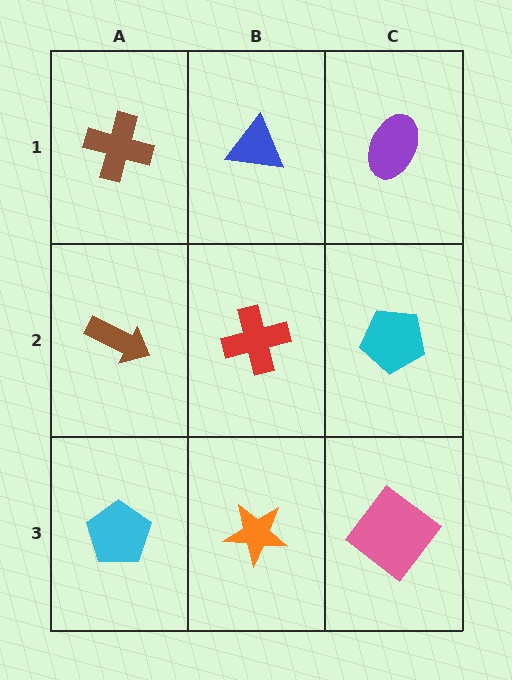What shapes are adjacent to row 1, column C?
A cyan pentagon (row 2, column C), a blue triangle (row 1, column B).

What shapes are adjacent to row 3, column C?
A cyan pentagon (row 2, column C), an orange star (row 3, column B).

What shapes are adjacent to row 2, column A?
A brown cross (row 1, column A), a cyan pentagon (row 3, column A), a red cross (row 2, column B).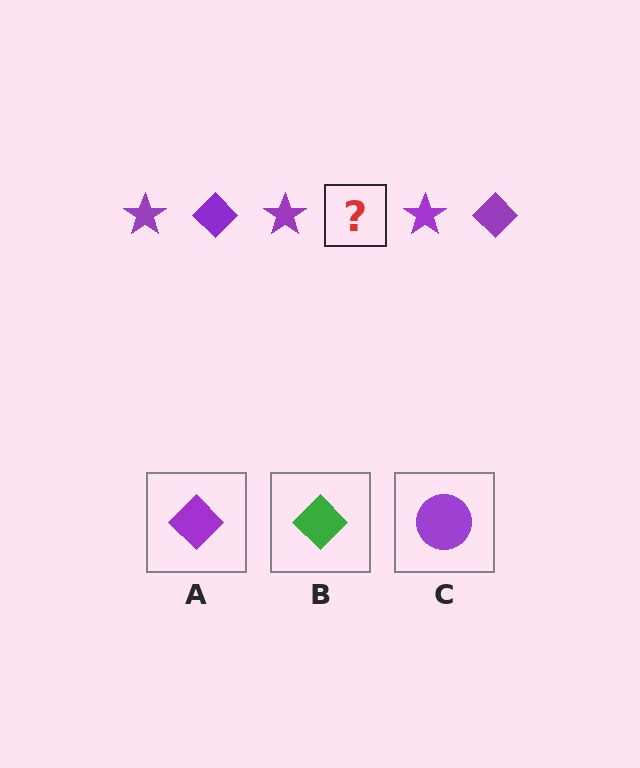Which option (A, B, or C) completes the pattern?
A.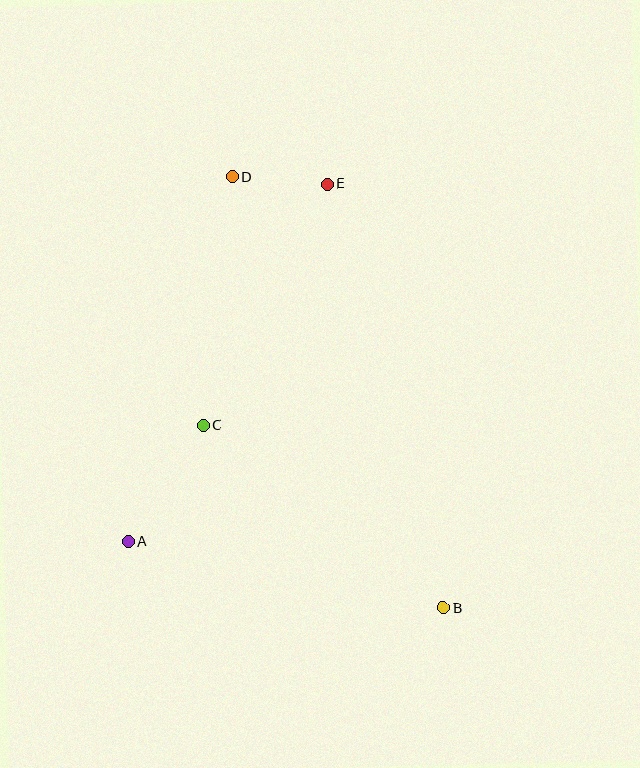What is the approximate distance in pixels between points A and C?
The distance between A and C is approximately 139 pixels.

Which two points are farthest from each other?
Points B and D are farthest from each other.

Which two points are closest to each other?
Points D and E are closest to each other.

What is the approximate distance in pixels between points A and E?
The distance between A and E is approximately 409 pixels.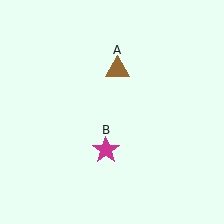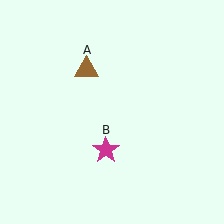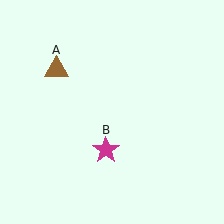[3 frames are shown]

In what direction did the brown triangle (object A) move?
The brown triangle (object A) moved left.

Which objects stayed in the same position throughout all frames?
Magenta star (object B) remained stationary.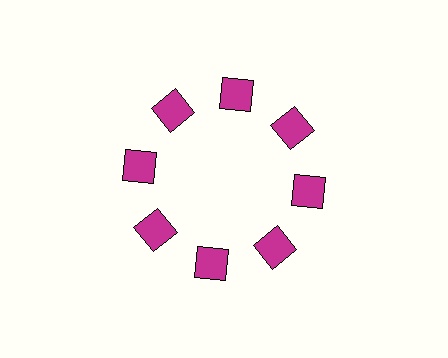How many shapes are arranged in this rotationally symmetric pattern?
There are 8 shapes, arranged in 8 groups of 1.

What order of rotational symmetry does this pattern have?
This pattern has 8-fold rotational symmetry.